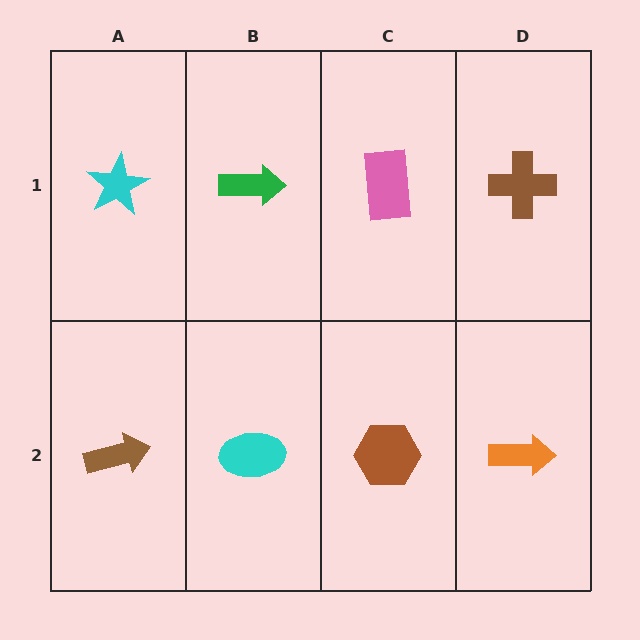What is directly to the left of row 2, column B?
A brown arrow.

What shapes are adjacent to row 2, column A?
A cyan star (row 1, column A), a cyan ellipse (row 2, column B).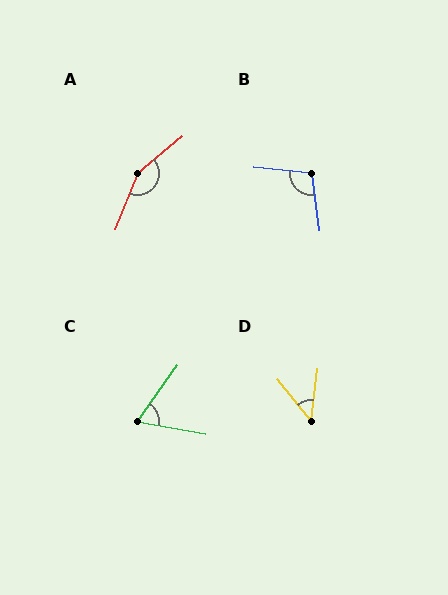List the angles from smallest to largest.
D (46°), C (65°), B (103°), A (152°).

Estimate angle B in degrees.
Approximately 103 degrees.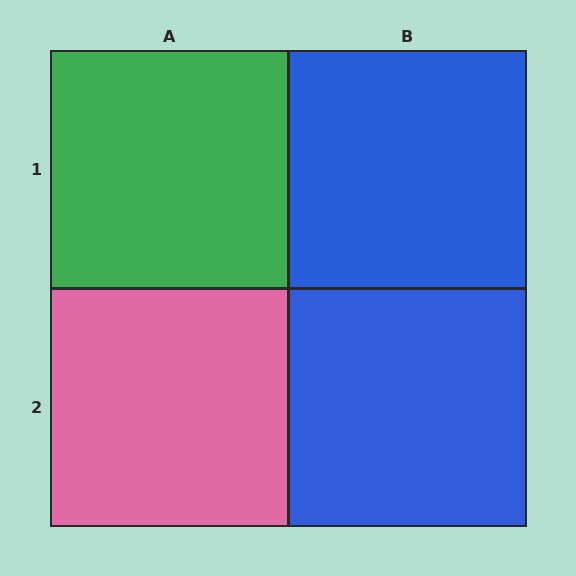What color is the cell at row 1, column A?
Green.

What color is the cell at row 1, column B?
Blue.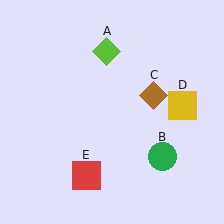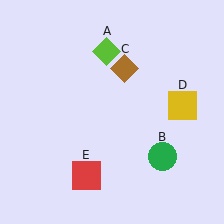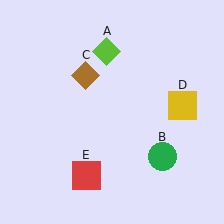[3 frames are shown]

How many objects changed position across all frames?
1 object changed position: brown diamond (object C).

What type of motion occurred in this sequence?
The brown diamond (object C) rotated counterclockwise around the center of the scene.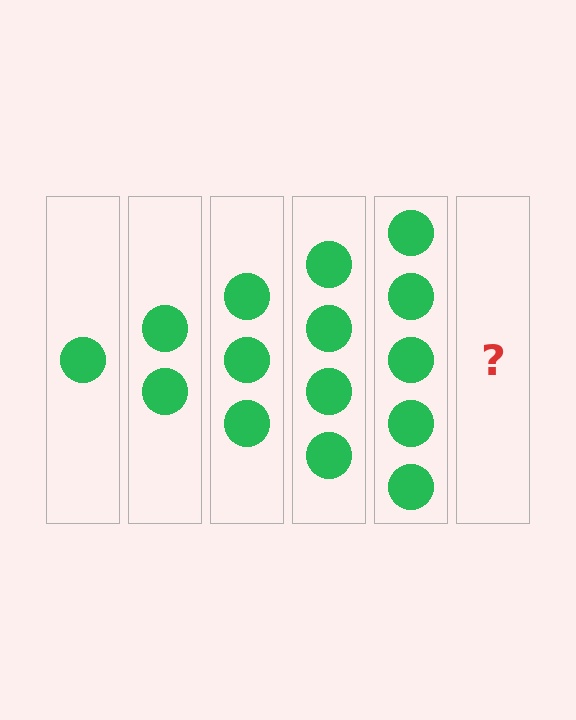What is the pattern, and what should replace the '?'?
The pattern is that each step adds one more circle. The '?' should be 6 circles.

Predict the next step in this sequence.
The next step is 6 circles.